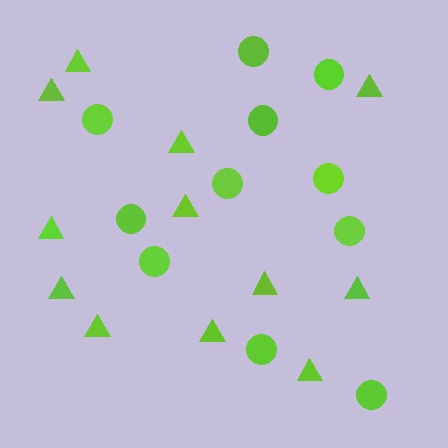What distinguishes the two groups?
There are 2 groups: one group of triangles (12) and one group of circles (11).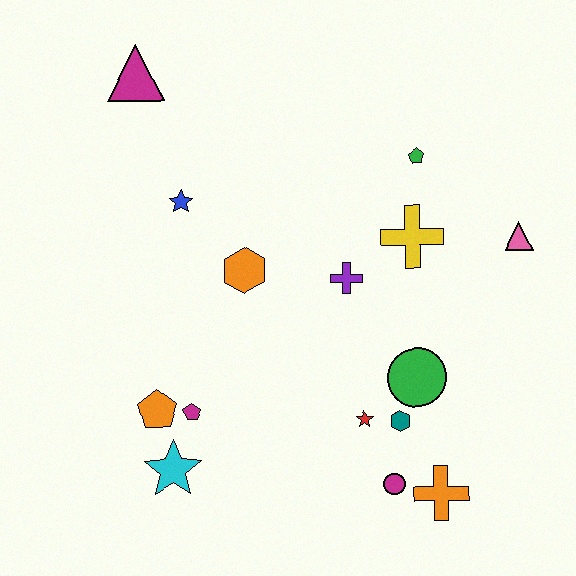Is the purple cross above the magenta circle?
Yes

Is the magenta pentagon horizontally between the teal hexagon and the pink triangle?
No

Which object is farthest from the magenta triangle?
The orange cross is farthest from the magenta triangle.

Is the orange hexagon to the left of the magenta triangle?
No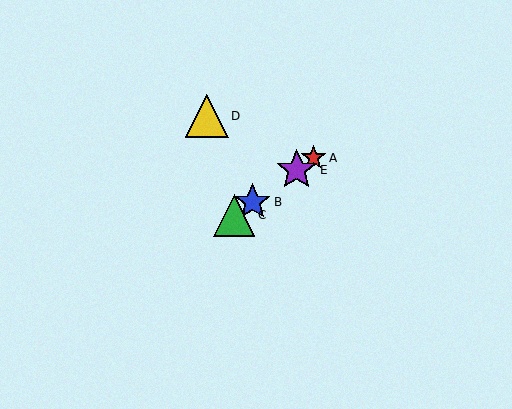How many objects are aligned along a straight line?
4 objects (A, B, C, E) are aligned along a straight line.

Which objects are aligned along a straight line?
Objects A, B, C, E are aligned along a straight line.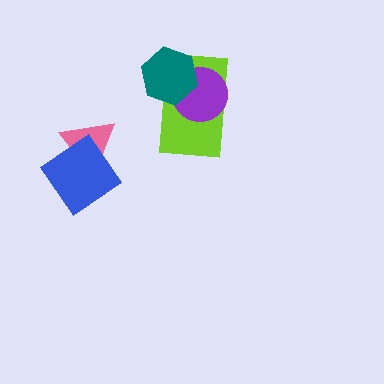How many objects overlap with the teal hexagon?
2 objects overlap with the teal hexagon.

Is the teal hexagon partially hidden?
No, no other shape covers it.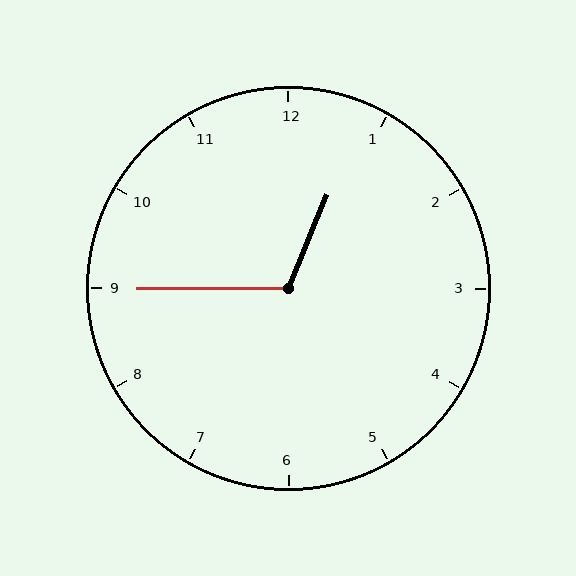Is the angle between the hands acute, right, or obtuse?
It is obtuse.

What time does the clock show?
12:45.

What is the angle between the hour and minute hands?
Approximately 112 degrees.